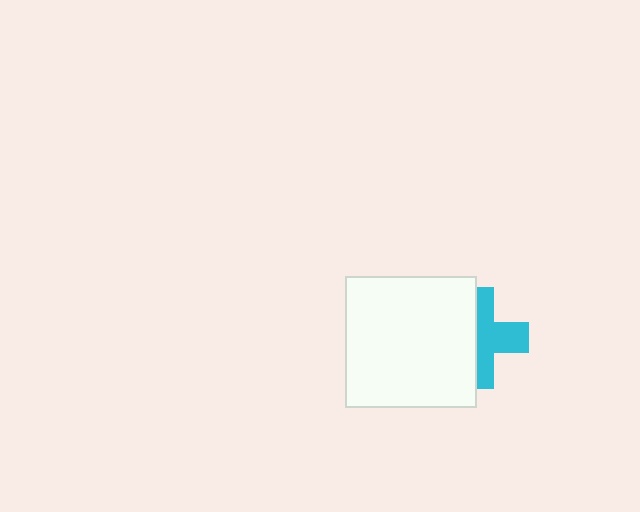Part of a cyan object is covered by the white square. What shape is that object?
It is a cross.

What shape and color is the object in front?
The object in front is a white square.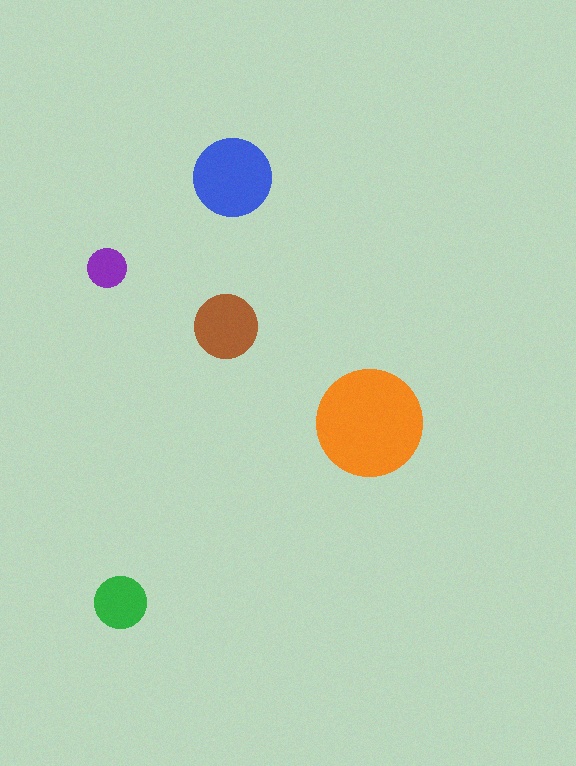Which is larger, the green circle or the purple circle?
The green one.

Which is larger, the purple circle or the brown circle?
The brown one.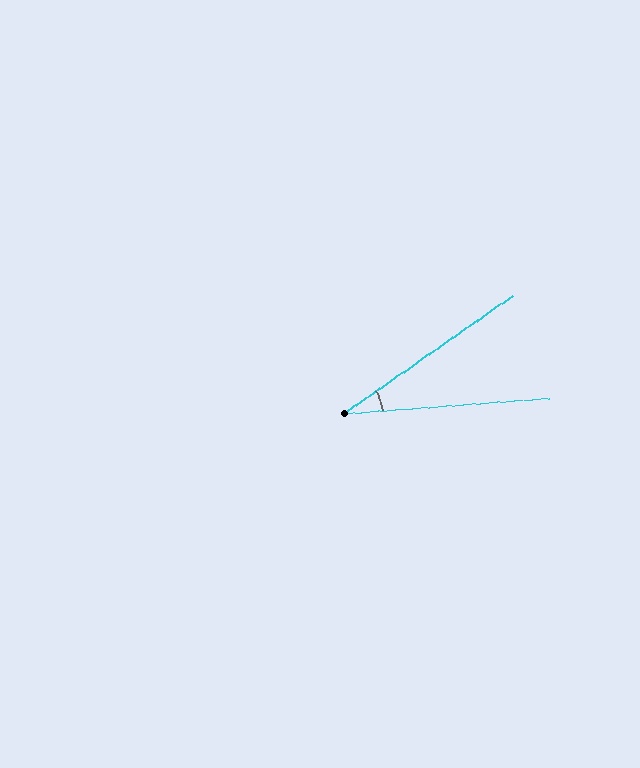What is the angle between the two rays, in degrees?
Approximately 31 degrees.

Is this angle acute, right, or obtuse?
It is acute.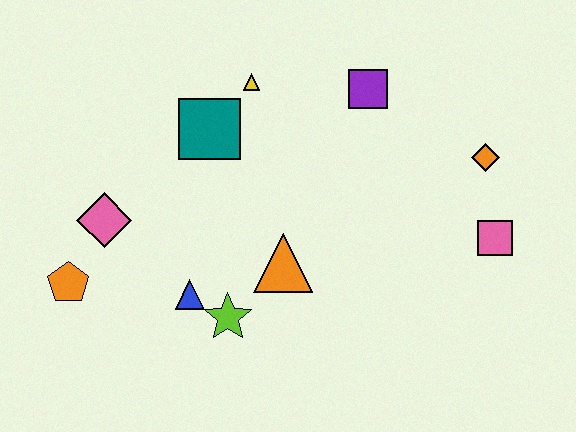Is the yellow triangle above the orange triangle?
Yes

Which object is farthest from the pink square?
The orange pentagon is farthest from the pink square.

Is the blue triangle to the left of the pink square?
Yes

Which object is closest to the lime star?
The blue triangle is closest to the lime star.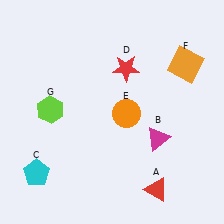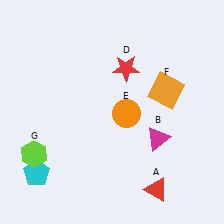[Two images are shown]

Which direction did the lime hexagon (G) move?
The lime hexagon (G) moved down.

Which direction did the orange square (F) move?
The orange square (F) moved down.